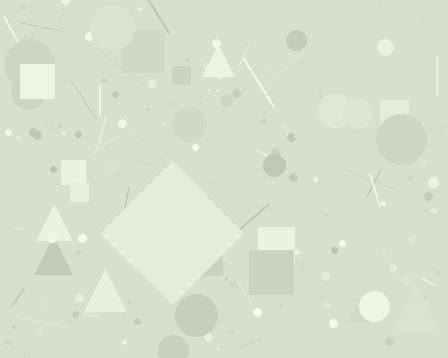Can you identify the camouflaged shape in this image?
The camouflaged shape is a diamond.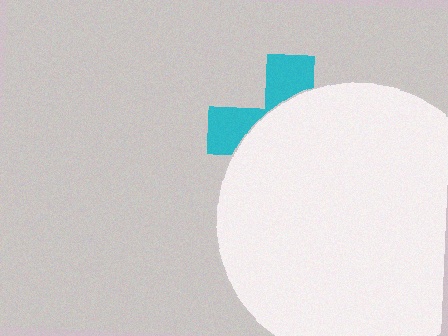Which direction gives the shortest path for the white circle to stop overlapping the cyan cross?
Moving toward the lower-right gives the shortest separation.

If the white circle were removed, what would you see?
You would see the complete cyan cross.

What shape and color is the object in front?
The object in front is a white circle.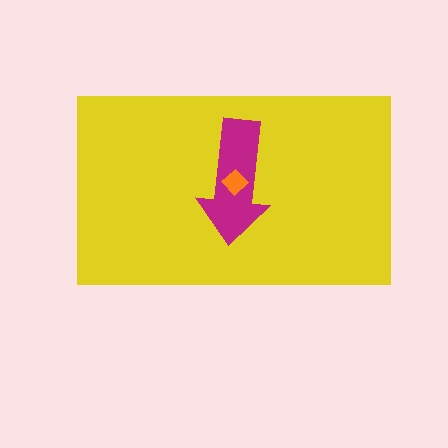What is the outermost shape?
The yellow rectangle.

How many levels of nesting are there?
3.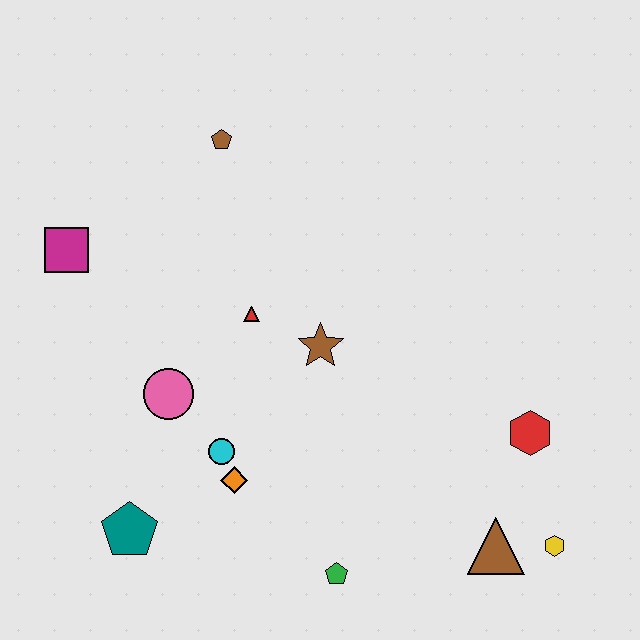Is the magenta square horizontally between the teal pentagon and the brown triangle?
No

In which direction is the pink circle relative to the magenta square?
The pink circle is below the magenta square.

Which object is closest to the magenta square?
The pink circle is closest to the magenta square.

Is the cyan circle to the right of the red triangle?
No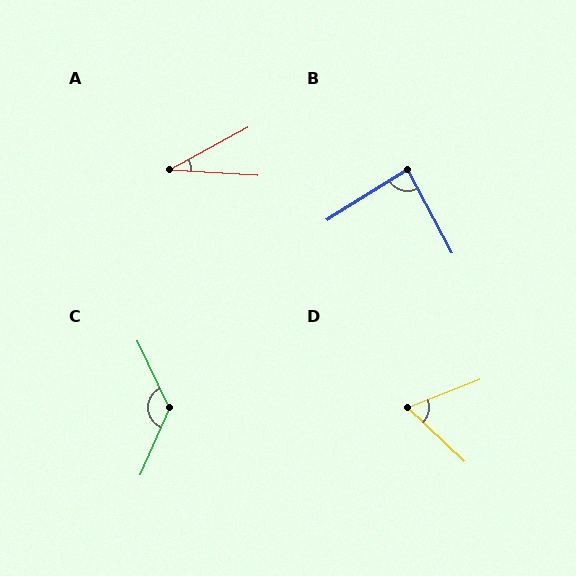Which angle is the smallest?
A, at approximately 32 degrees.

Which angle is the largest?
C, at approximately 131 degrees.